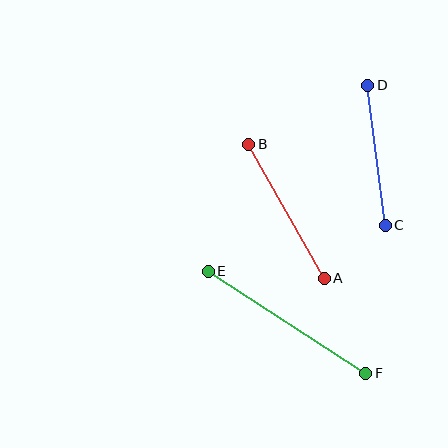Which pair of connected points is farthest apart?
Points E and F are farthest apart.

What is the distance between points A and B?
The distance is approximately 154 pixels.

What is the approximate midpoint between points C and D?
The midpoint is at approximately (377, 155) pixels.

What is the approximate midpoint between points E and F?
The midpoint is at approximately (287, 322) pixels.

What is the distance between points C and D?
The distance is approximately 141 pixels.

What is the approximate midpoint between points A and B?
The midpoint is at approximately (286, 211) pixels.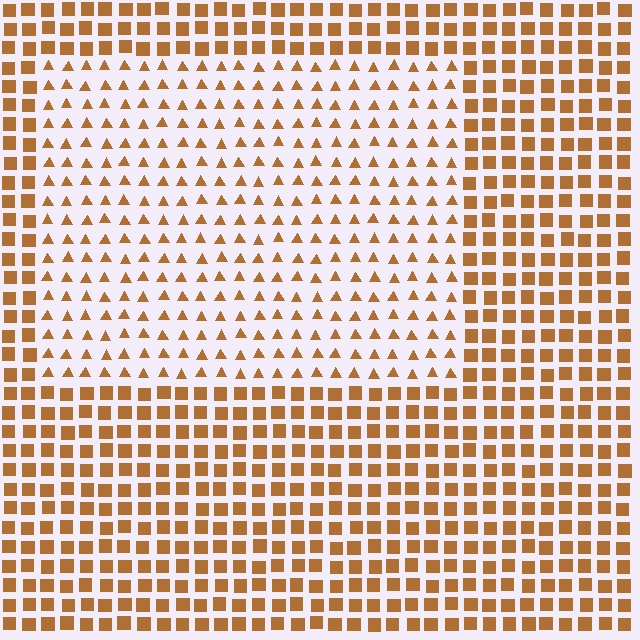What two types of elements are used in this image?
The image uses triangles inside the rectangle region and squares outside it.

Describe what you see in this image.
The image is filled with small brown elements arranged in a uniform grid. A rectangle-shaped region contains triangles, while the surrounding area contains squares. The boundary is defined purely by the change in element shape.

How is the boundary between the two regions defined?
The boundary is defined by a change in element shape: triangles inside vs. squares outside. All elements share the same color and spacing.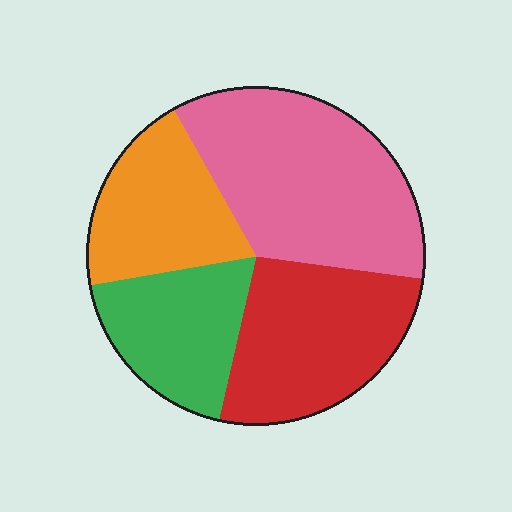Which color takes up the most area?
Pink, at roughly 35%.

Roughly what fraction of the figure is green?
Green covers 19% of the figure.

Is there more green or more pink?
Pink.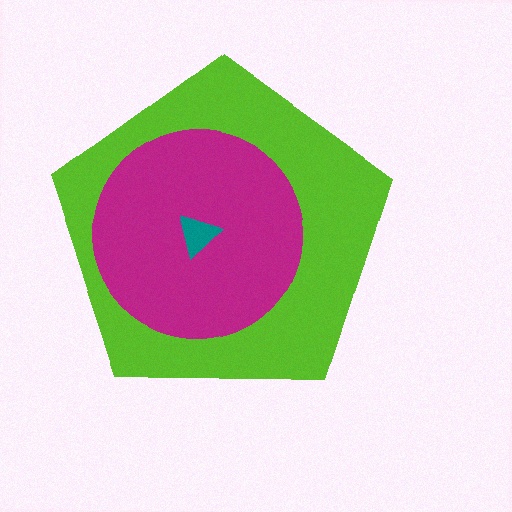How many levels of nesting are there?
3.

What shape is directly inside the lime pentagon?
The magenta circle.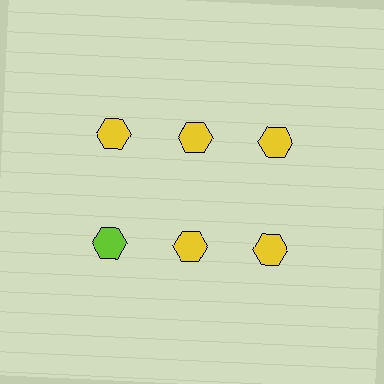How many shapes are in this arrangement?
There are 6 shapes arranged in a grid pattern.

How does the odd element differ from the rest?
It has a different color: lime instead of yellow.